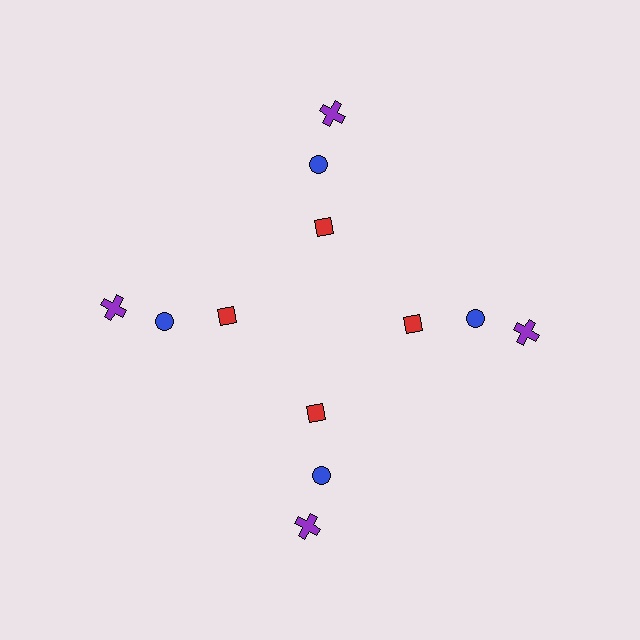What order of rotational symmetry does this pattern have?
This pattern has 4-fold rotational symmetry.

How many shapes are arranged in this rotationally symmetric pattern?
There are 12 shapes, arranged in 4 groups of 3.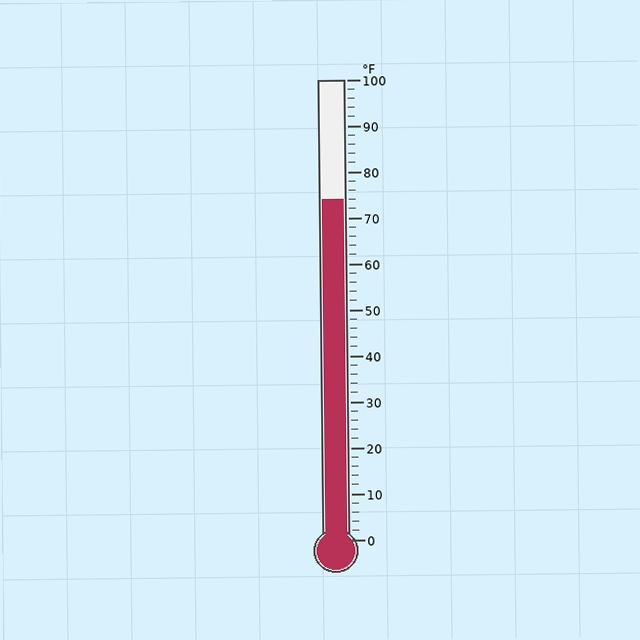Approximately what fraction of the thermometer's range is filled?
The thermometer is filled to approximately 75% of its range.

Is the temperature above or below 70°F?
The temperature is above 70°F.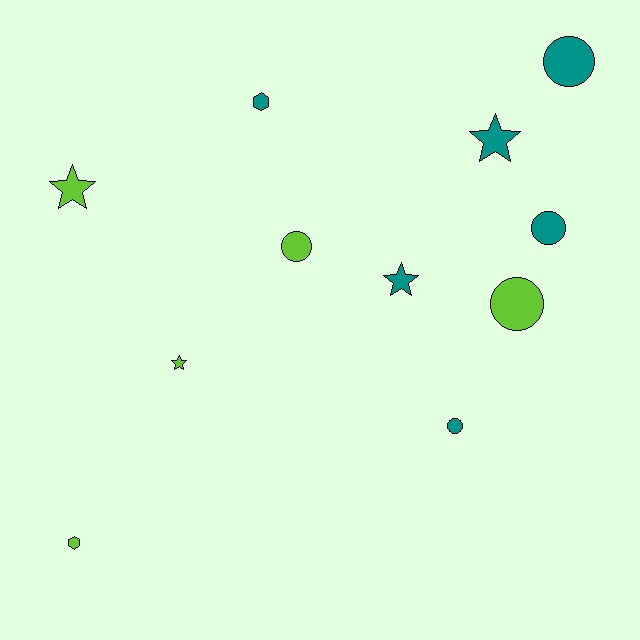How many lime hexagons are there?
There is 1 lime hexagon.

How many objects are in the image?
There are 11 objects.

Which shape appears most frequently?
Circle, with 5 objects.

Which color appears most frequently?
Teal, with 6 objects.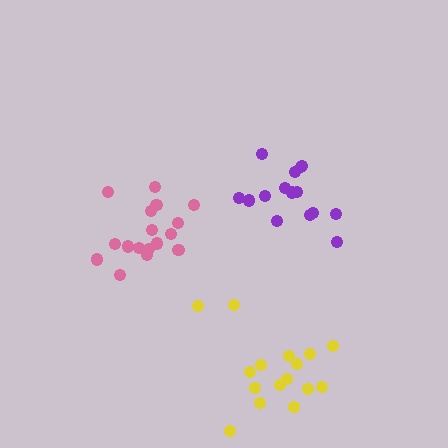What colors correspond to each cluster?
The clusters are colored: purple, yellow, pink.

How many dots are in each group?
Group 1: 15 dots, Group 2: 16 dots, Group 3: 17 dots (48 total).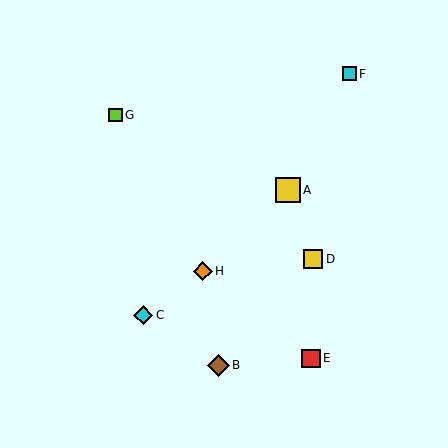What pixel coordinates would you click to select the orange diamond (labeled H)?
Click at (203, 271) to select the orange diamond H.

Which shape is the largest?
The yellow square (labeled A) is the largest.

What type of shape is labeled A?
Shape A is a yellow square.